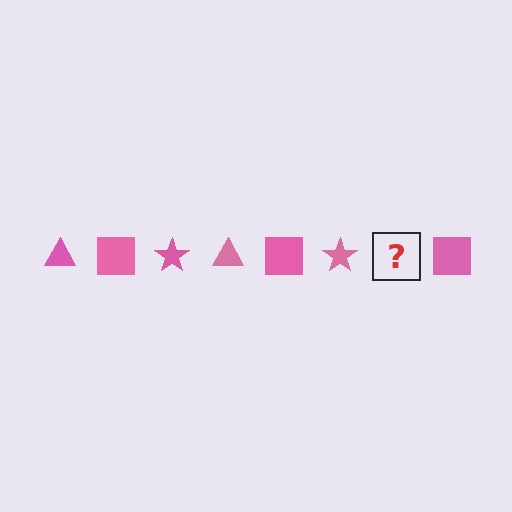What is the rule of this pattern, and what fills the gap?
The rule is that the pattern cycles through triangle, square, star shapes in pink. The gap should be filled with a pink triangle.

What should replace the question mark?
The question mark should be replaced with a pink triangle.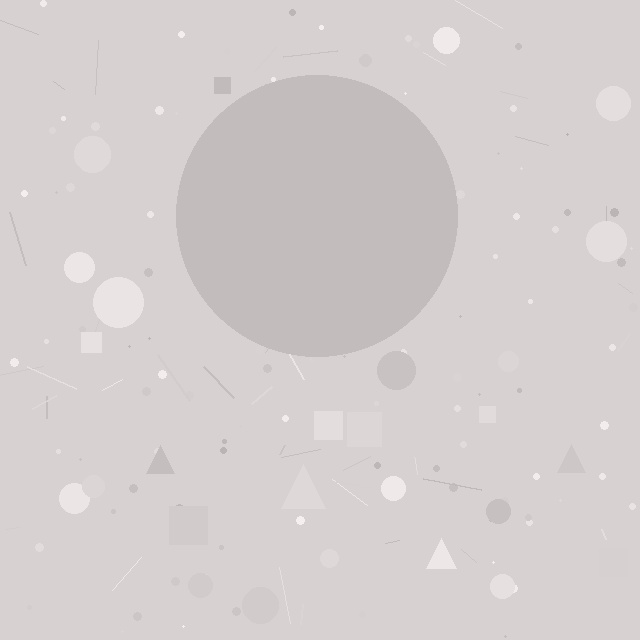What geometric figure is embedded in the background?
A circle is embedded in the background.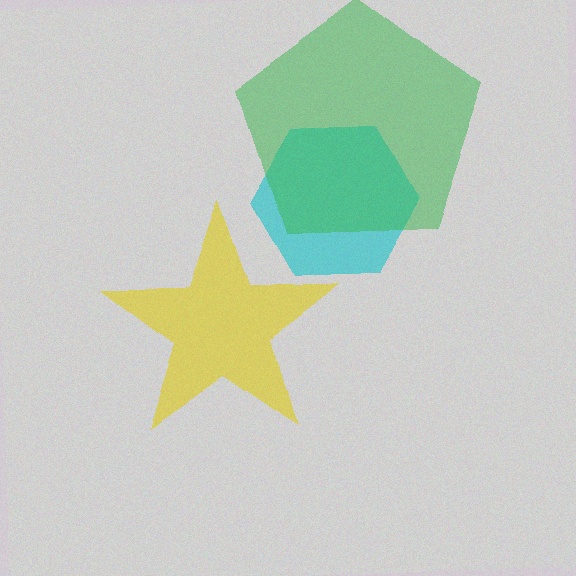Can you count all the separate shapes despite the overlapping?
Yes, there are 3 separate shapes.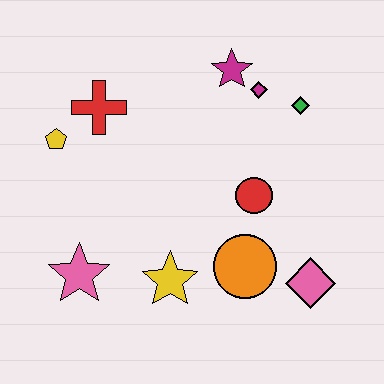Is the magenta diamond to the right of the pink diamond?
No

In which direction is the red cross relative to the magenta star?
The red cross is to the left of the magenta star.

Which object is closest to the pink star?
The yellow star is closest to the pink star.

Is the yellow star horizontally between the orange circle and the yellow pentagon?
Yes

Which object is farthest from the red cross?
The pink diamond is farthest from the red cross.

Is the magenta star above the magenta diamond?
Yes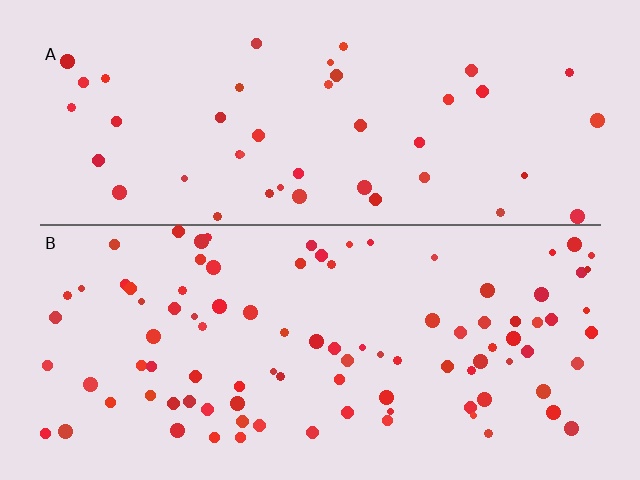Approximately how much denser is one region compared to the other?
Approximately 2.2× — region B over region A.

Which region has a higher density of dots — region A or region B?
B (the bottom).